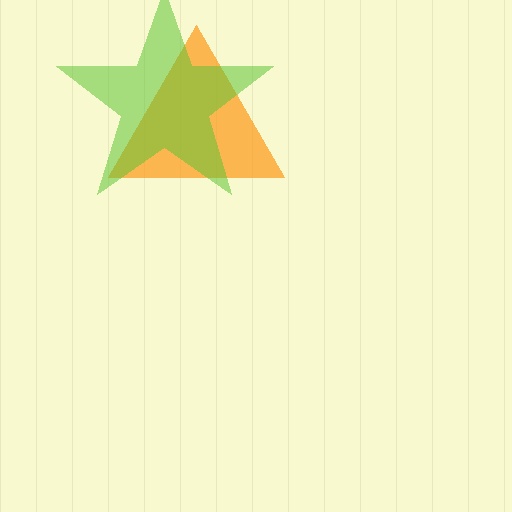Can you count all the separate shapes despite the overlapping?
Yes, there are 2 separate shapes.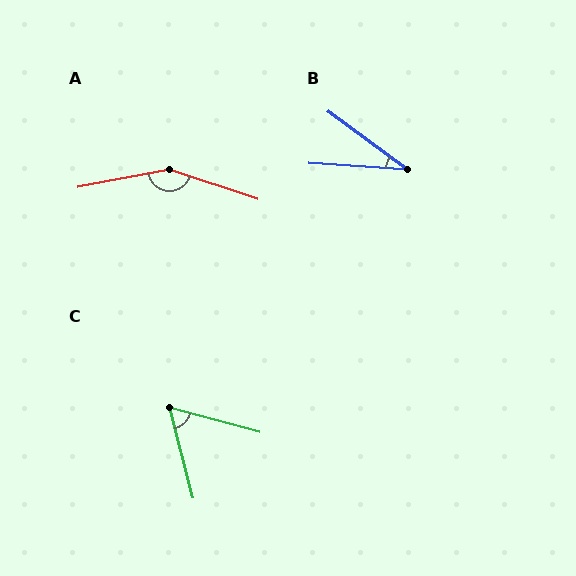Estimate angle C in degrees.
Approximately 60 degrees.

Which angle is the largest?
A, at approximately 151 degrees.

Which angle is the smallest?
B, at approximately 33 degrees.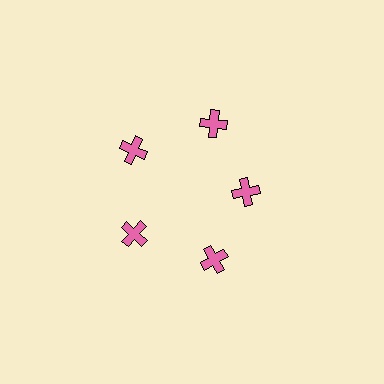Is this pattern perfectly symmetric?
No. The 5 pink crosses are arranged in a ring, but one element near the 3 o'clock position is pulled inward toward the center, breaking the 5-fold rotational symmetry.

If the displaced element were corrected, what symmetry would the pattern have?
It would have 5-fold rotational symmetry — the pattern would map onto itself every 72 degrees.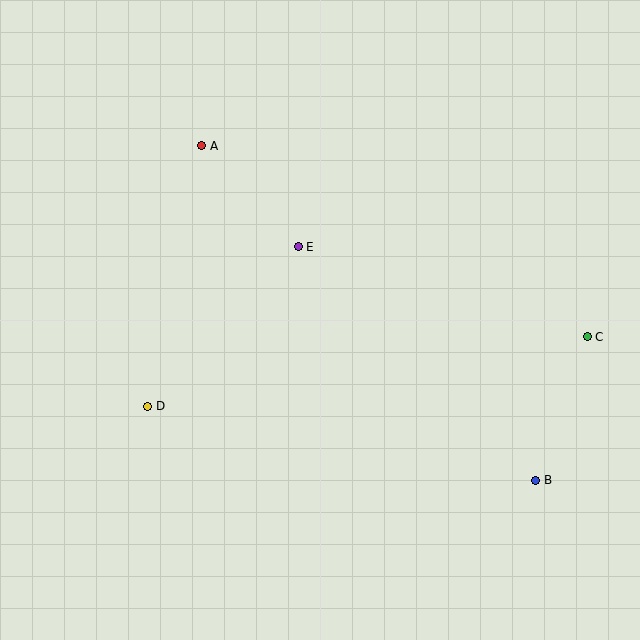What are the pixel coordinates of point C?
Point C is at (587, 337).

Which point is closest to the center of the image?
Point E at (298, 247) is closest to the center.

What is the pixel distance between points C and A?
The distance between C and A is 430 pixels.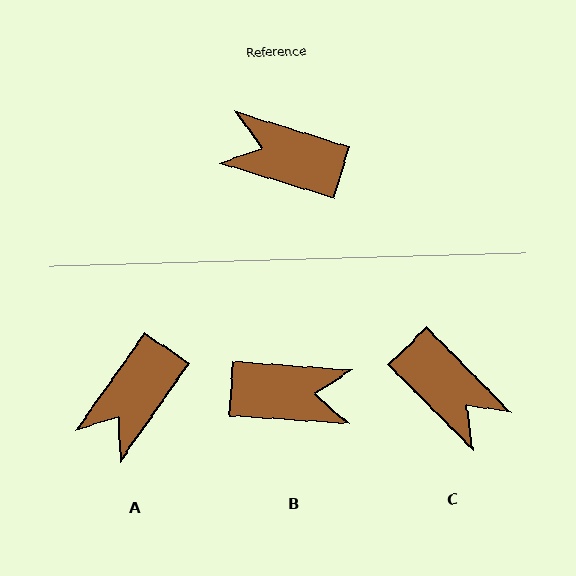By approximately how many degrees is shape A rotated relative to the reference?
Approximately 72 degrees counter-clockwise.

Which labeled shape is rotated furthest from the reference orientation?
B, about 167 degrees away.